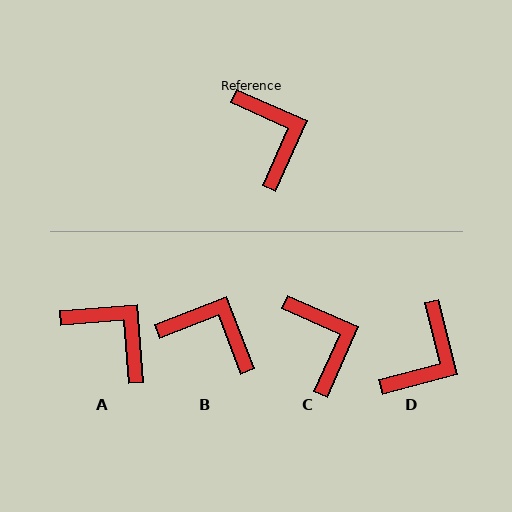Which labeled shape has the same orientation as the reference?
C.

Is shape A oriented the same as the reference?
No, it is off by about 28 degrees.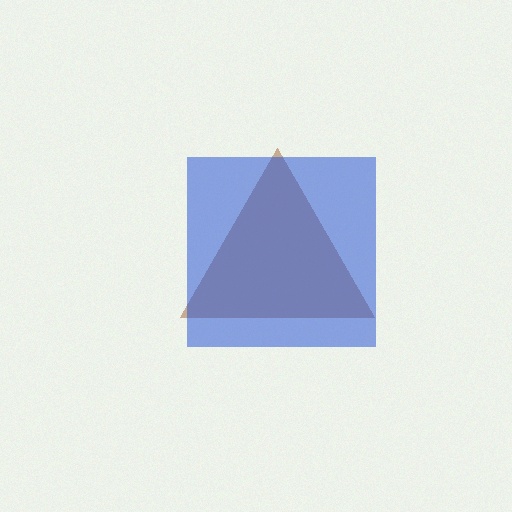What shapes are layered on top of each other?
The layered shapes are: a brown triangle, a blue square.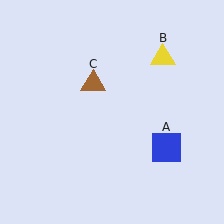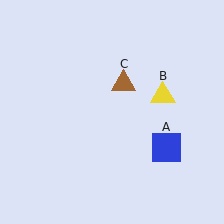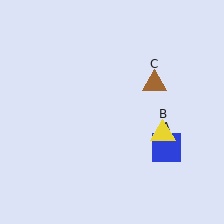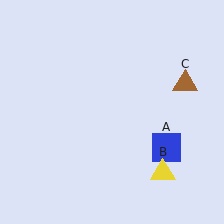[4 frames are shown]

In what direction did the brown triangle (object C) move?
The brown triangle (object C) moved right.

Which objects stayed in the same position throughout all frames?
Blue square (object A) remained stationary.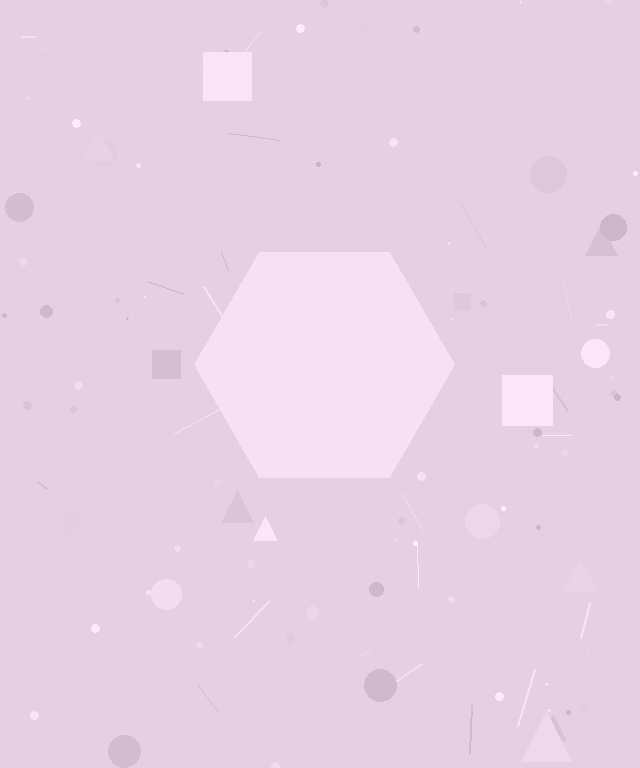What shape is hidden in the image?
A hexagon is hidden in the image.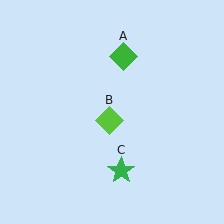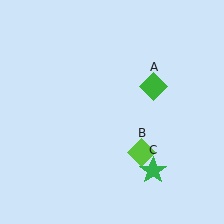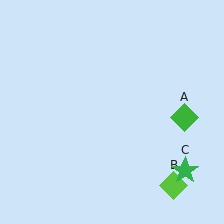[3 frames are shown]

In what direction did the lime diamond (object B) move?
The lime diamond (object B) moved down and to the right.